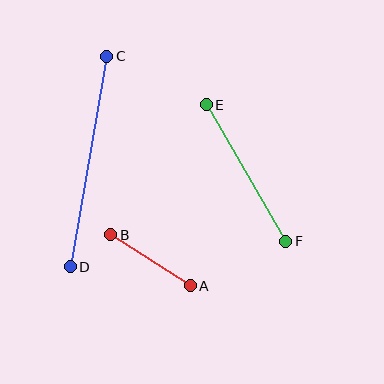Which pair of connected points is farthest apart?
Points C and D are farthest apart.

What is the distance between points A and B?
The distance is approximately 94 pixels.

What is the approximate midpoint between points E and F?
The midpoint is at approximately (246, 173) pixels.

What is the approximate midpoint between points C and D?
The midpoint is at approximately (88, 162) pixels.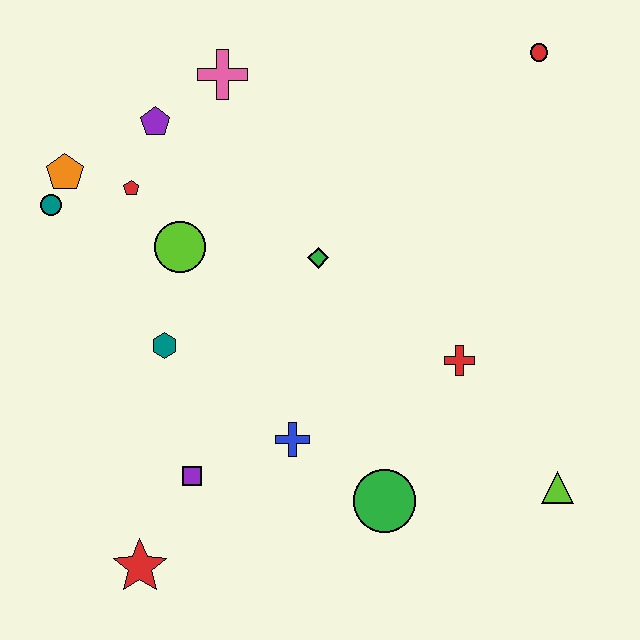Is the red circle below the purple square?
No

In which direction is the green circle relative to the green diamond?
The green circle is below the green diamond.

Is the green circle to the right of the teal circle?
Yes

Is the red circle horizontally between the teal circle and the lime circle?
No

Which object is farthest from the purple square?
The red circle is farthest from the purple square.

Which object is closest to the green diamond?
The lime circle is closest to the green diamond.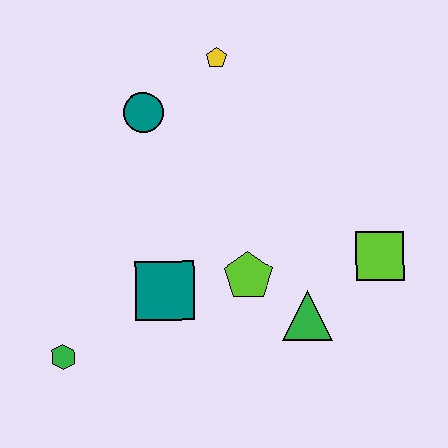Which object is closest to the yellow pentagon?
The teal circle is closest to the yellow pentagon.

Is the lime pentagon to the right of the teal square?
Yes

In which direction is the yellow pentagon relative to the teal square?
The yellow pentagon is above the teal square.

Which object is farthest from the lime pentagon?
The yellow pentagon is farthest from the lime pentagon.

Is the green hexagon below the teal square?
Yes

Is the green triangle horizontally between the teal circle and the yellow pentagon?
No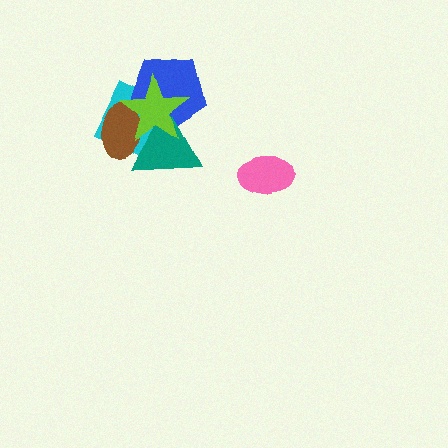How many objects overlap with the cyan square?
4 objects overlap with the cyan square.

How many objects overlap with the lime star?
4 objects overlap with the lime star.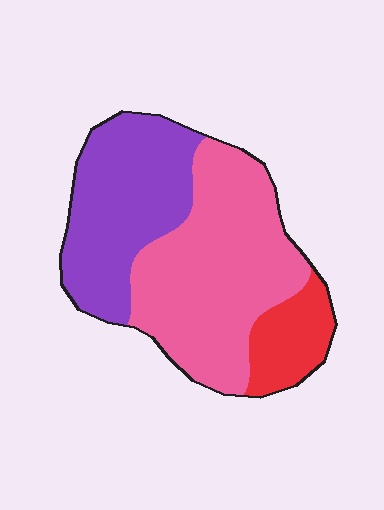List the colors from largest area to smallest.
From largest to smallest: pink, purple, red.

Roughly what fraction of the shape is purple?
Purple covers 36% of the shape.